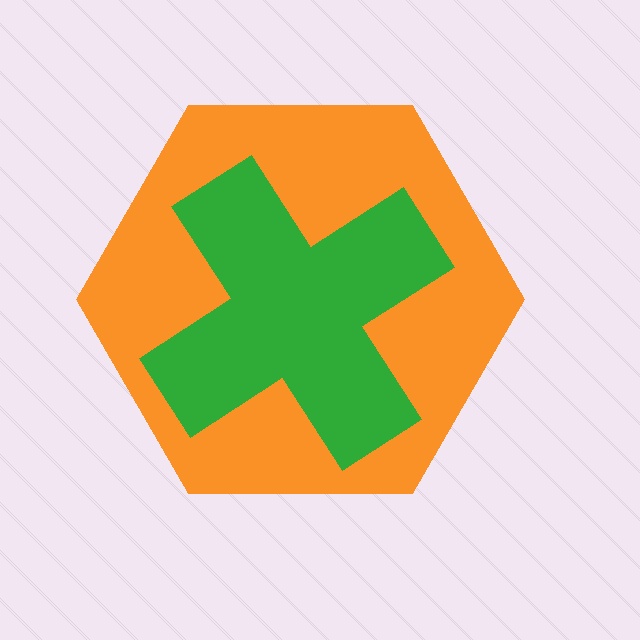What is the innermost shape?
The green cross.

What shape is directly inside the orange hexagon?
The green cross.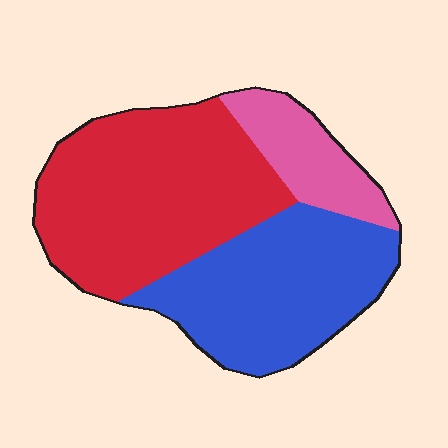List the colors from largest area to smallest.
From largest to smallest: red, blue, pink.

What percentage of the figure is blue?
Blue takes up about three eighths (3/8) of the figure.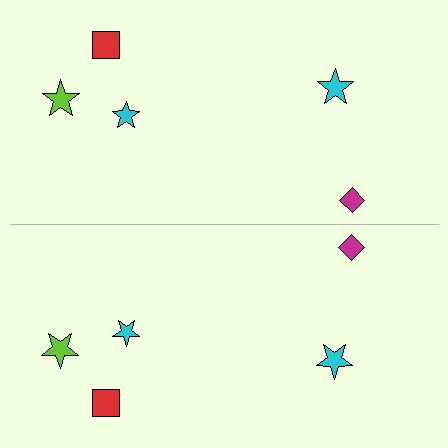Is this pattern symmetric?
Yes, this pattern has bilateral (reflection) symmetry.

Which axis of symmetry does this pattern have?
The pattern has a horizontal axis of symmetry running through the center of the image.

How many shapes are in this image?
There are 10 shapes in this image.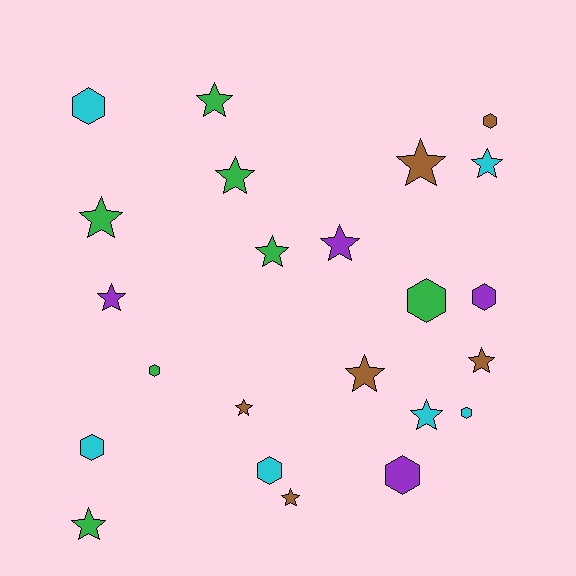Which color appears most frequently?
Green, with 7 objects.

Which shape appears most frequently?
Star, with 14 objects.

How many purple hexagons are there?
There are 2 purple hexagons.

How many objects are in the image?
There are 23 objects.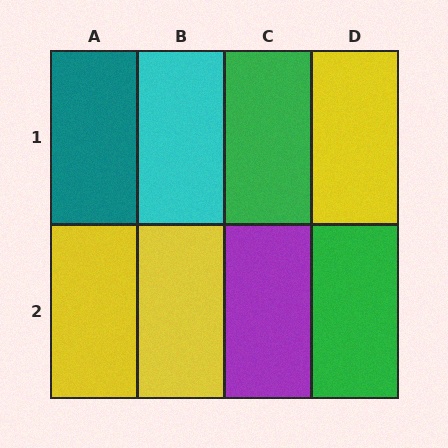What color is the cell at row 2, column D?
Green.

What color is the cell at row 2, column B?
Yellow.